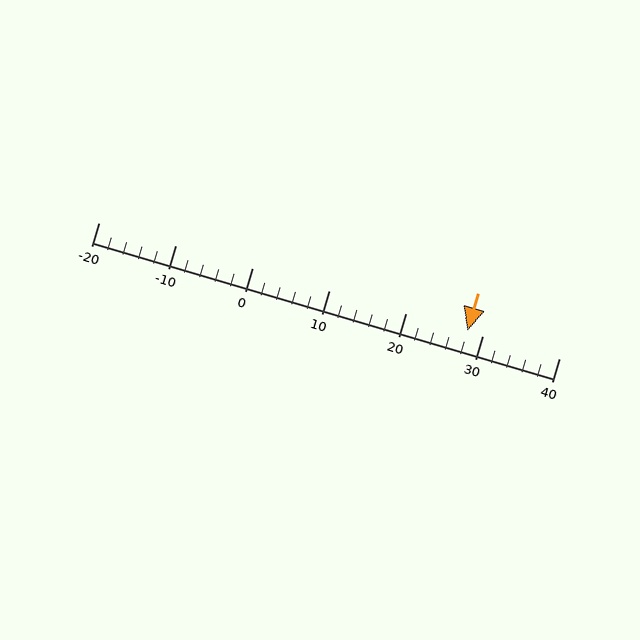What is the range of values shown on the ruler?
The ruler shows values from -20 to 40.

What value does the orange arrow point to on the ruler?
The orange arrow points to approximately 28.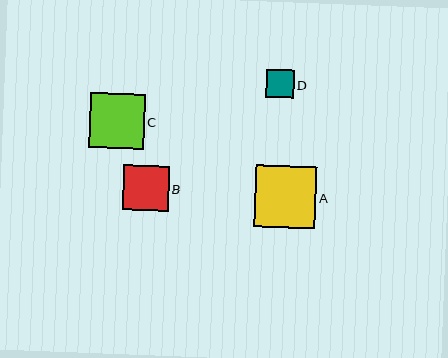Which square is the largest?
Square A is the largest with a size of approximately 61 pixels.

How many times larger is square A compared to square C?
Square A is approximately 1.1 times the size of square C.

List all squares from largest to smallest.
From largest to smallest: A, C, B, D.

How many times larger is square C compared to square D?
Square C is approximately 2.0 times the size of square D.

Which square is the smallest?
Square D is the smallest with a size of approximately 28 pixels.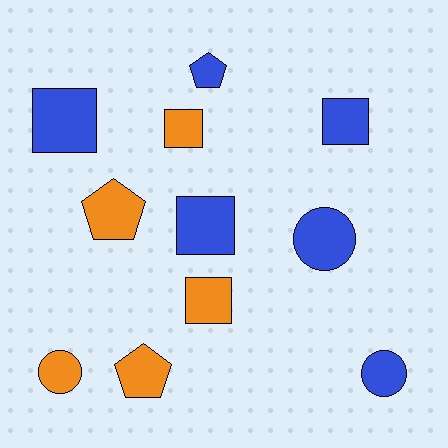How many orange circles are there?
There is 1 orange circle.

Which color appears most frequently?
Blue, with 6 objects.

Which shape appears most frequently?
Square, with 5 objects.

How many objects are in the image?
There are 11 objects.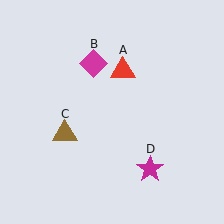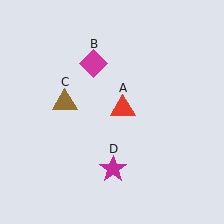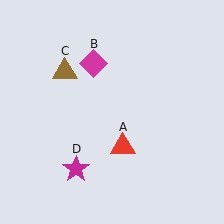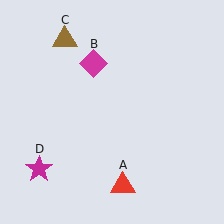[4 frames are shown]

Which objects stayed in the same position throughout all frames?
Magenta diamond (object B) remained stationary.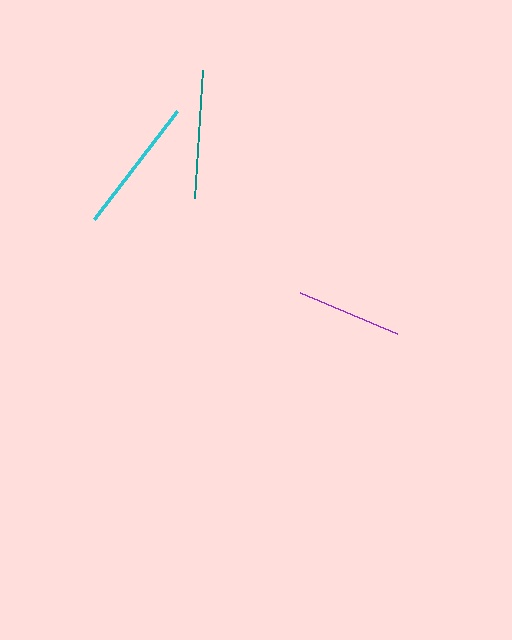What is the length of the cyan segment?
The cyan segment is approximately 136 pixels long.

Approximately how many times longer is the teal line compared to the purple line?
The teal line is approximately 1.2 times the length of the purple line.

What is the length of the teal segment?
The teal segment is approximately 128 pixels long.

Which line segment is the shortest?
The purple line is the shortest at approximately 106 pixels.